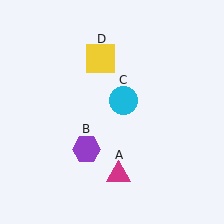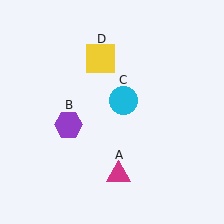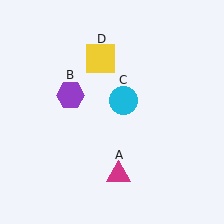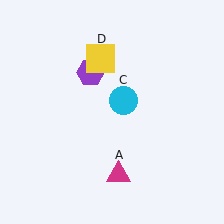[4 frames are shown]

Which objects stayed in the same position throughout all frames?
Magenta triangle (object A) and cyan circle (object C) and yellow square (object D) remained stationary.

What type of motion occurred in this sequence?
The purple hexagon (object B) rotated clockwise around the center of the scene.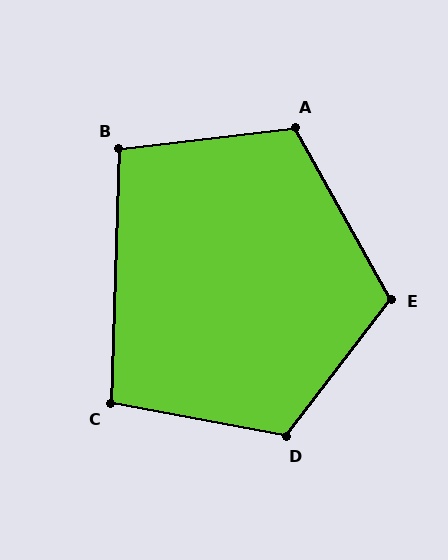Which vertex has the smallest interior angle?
C, at approximately 98 degrees.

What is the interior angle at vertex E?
Approximately 114 degrees (obtuse).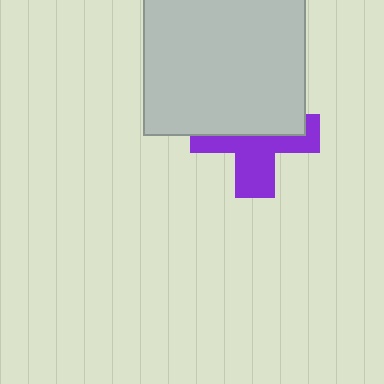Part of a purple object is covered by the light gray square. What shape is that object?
It is a cross.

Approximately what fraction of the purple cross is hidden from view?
Roughly 49% of the purple cross is hidden behind the light gray square.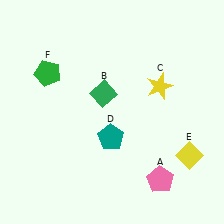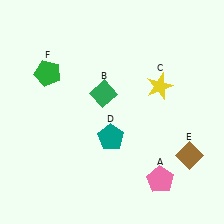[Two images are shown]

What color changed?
The diamond (E) changed from yellow in Image 1 to brown in Image 2.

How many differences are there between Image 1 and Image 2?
There is 1 difference between the two images.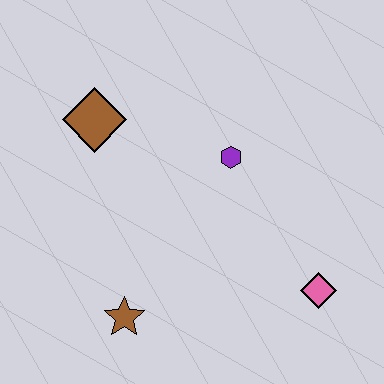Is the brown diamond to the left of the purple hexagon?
Yes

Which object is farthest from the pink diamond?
The brown diamond is farthest from the pink diamond.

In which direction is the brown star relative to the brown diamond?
The brown star is below the brown diamond.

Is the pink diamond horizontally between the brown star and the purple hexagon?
No